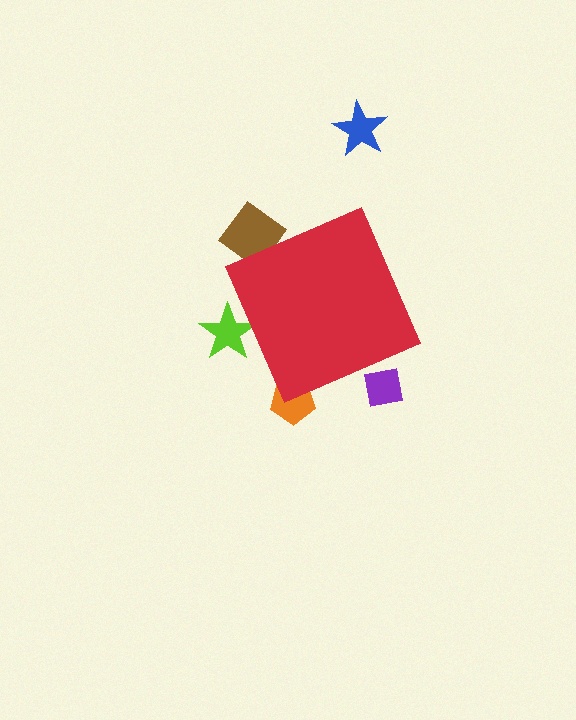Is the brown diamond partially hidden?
Yes, the brown diamond is partially hidden behind the red diamond.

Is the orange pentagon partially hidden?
Yes, the orange pentagon is partially hidden behind the red diamond.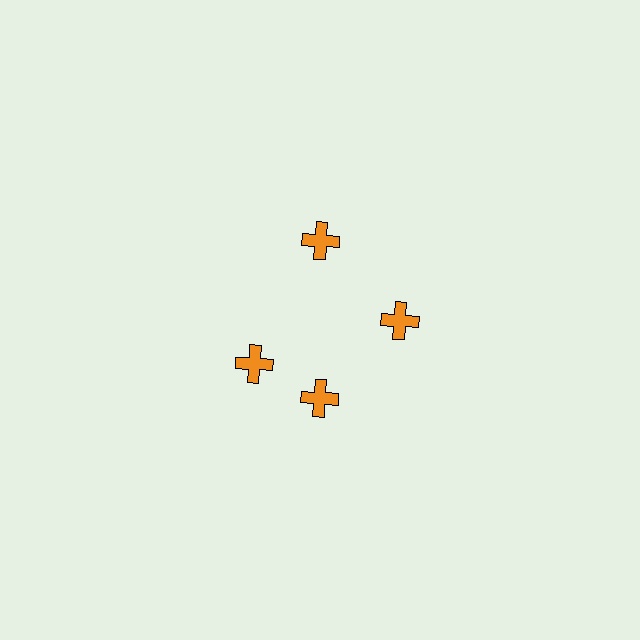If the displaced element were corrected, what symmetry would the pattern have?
It would have 4-fold rotational symmetry — the pattern would map onto itself every 90 degrees.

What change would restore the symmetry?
The symmetry would be restored by rotating it back into even spacing with its neighbors so that all 4 crosses sit at equal angles and equal distance from the center.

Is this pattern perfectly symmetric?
No. The 4 orange crosses are arranged in a ring, but one element near the 9 o'clock position is rotated out of alignment along the ring, breaking the 4-fold rotational symmetry.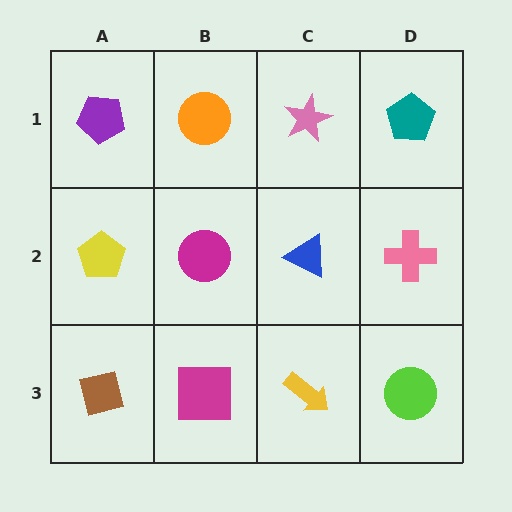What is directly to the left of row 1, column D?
A pink star.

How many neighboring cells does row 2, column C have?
4.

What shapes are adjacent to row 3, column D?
A pink cross (row 2, column D), a yellow arrow (row 3, column C).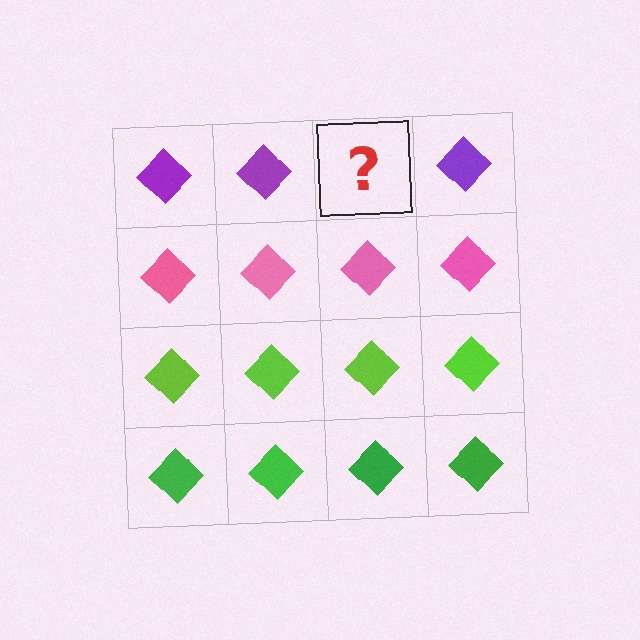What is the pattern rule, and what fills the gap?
The rule is that each row has a consistent color. The gap should be filled with a purple diamond.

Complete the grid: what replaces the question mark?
The question mark should be replaced with a purple diamond.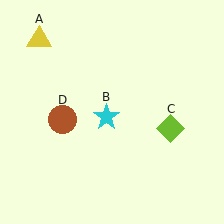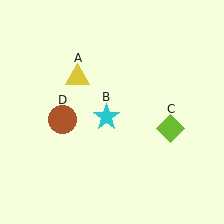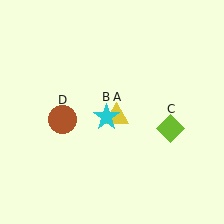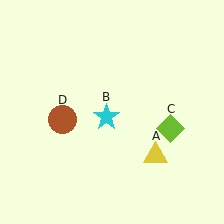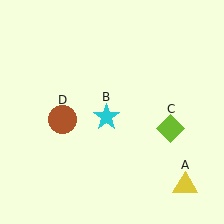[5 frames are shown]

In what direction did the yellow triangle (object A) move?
The yellow triangle (object A) moved down and to the right.